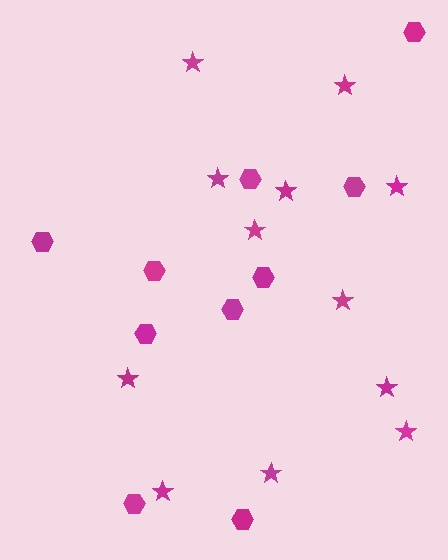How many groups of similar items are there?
There are 2 groups: one group of hexagons (10) and one group of stars (12).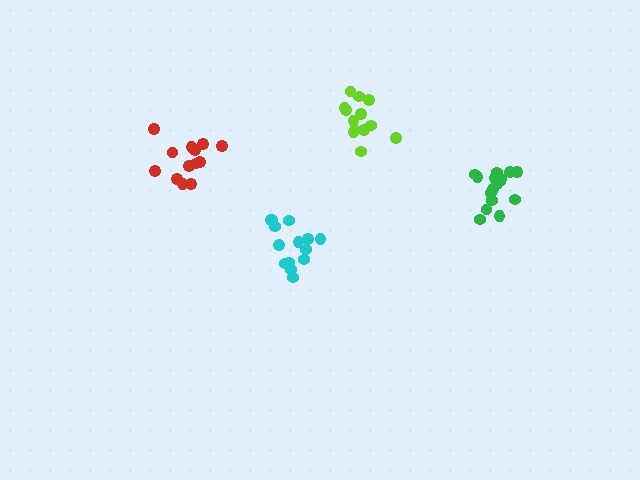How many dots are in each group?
Group 1: 13 dots, Group 2: 13 dots, Group 3: 14 dots, Group 4: 16 dots (56 total).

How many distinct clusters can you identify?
There are 4 distinct clusters.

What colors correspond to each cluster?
The clusters are colored: lime, red, cyan, green.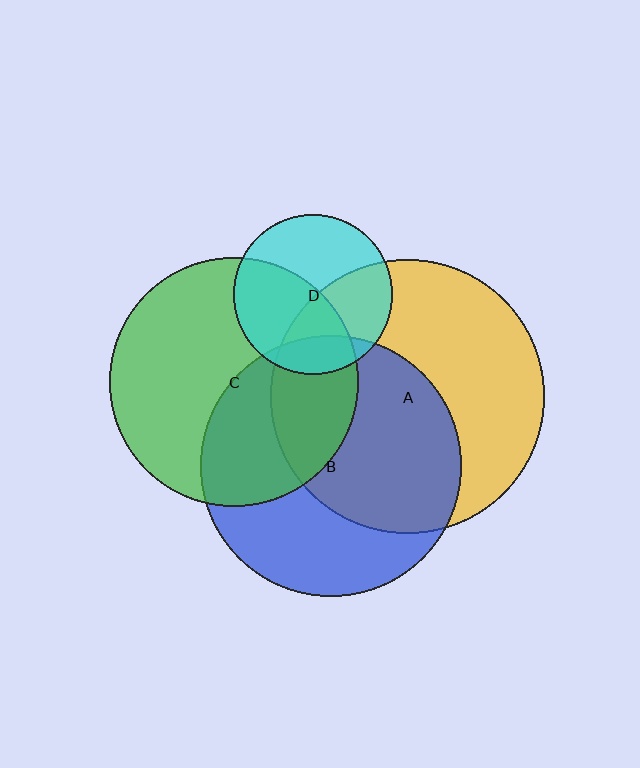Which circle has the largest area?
Circle A (yellow).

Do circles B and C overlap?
Yes.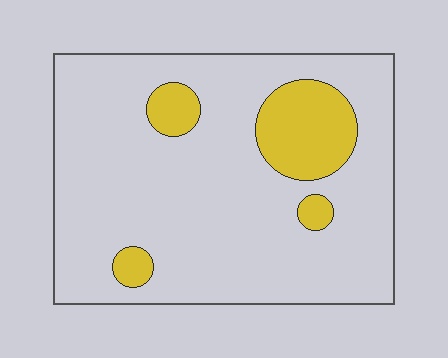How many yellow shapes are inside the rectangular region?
4.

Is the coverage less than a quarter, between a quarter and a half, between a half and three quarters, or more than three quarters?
Less than a quarter.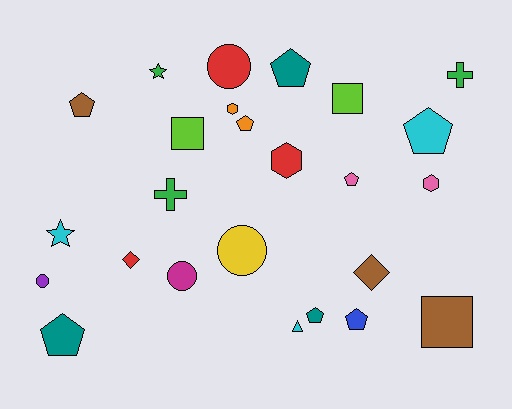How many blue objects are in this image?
There is 1 blue object.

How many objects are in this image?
There are 25 objects.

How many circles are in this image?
There are 4 circles.